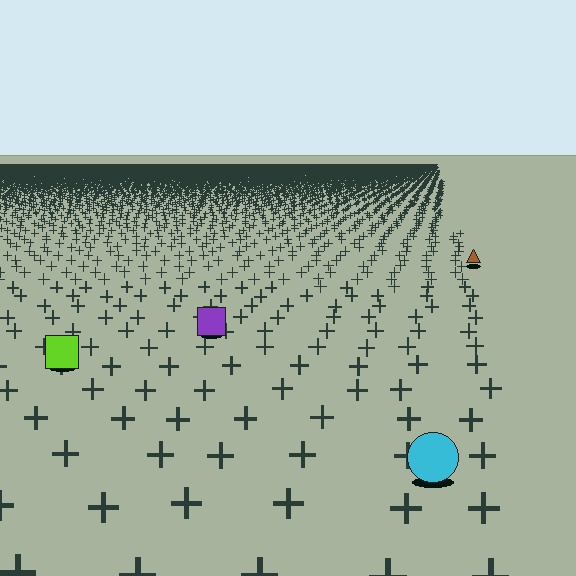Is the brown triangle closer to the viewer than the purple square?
No. The purple square is closer — you can tell from the texture gradient: the ground texture is coarser near it.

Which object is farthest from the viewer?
The brown triangle is farthest from the viewer. It appears smaller and the ground texture around it is denser.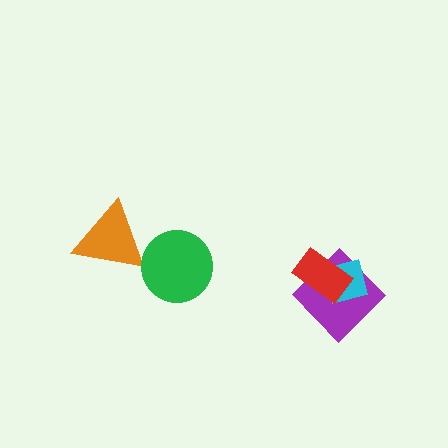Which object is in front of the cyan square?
The red rectangle is in front of the cyan square.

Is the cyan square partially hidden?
Yes, it is partially covered by another shape.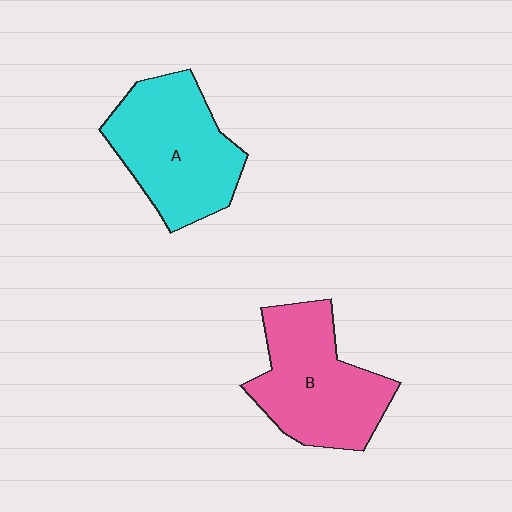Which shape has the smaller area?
Shape B (pink).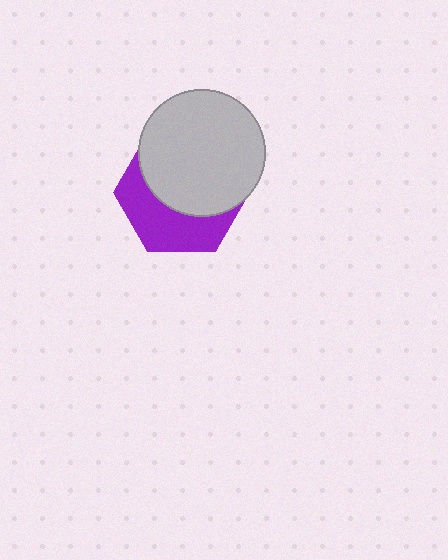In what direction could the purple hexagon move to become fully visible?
The purple hexagon could move down. That would shift it out from behind the light gray circle entirely.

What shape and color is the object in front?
The object in front is a light gray circle.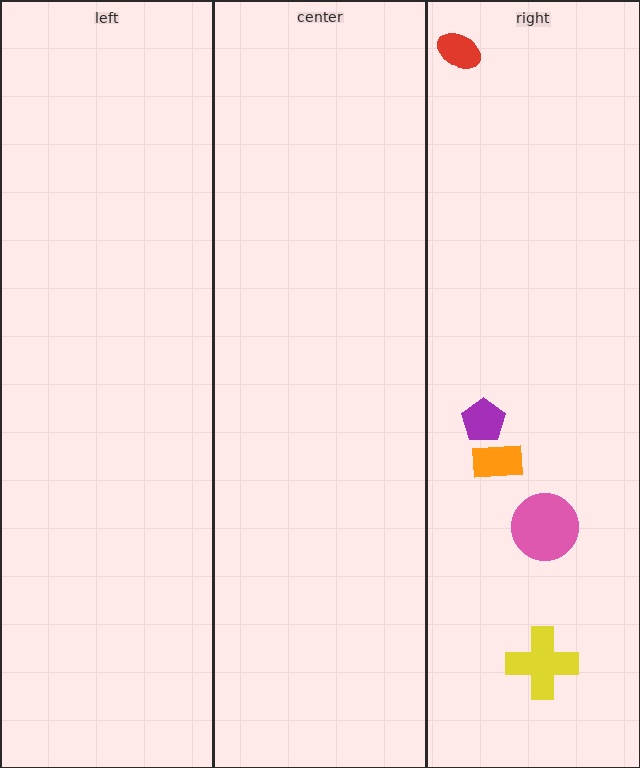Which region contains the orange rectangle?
The right region.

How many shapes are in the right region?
5.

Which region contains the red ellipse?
The right region.